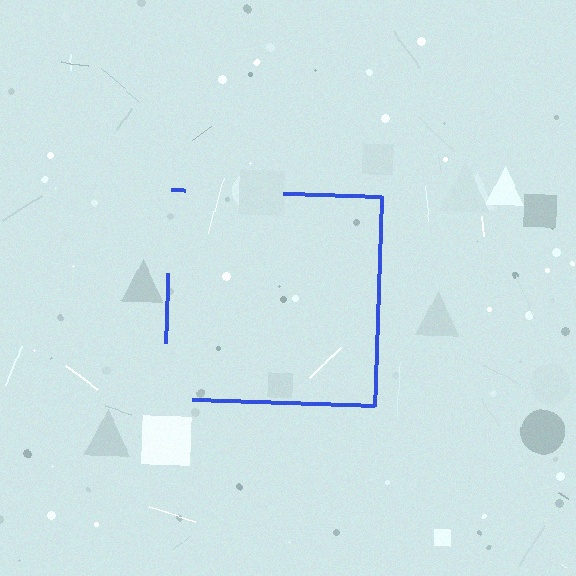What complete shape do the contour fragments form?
The contour fragments form a square.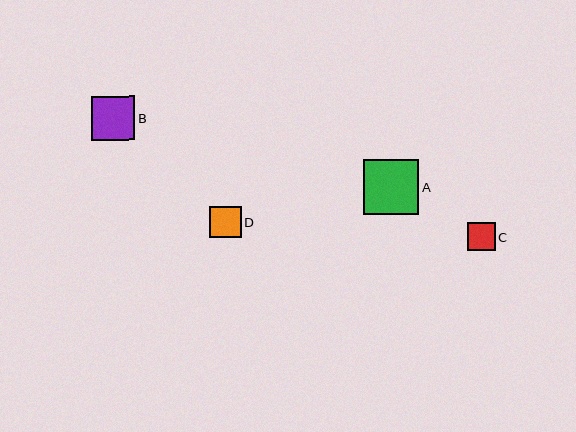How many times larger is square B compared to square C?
Square B is approximately 1.6 times the size of square C.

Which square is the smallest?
Square C is the smallest with a size of approximately 28 pixels.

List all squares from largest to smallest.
From largest to smallest: A, B, D, C.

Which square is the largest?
Square A is the largest with a size of approximately 55 pixels.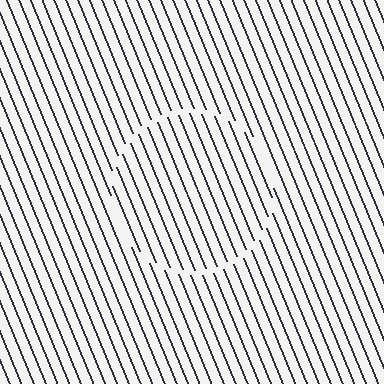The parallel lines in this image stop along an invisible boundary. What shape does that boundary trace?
An illusory circle. The interior of the shape contains the same grating, shifted by half a period — the contour is defined by the phase discontinuity where line-ends from the inner and outer gratings abut.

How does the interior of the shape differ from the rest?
The interior of the shape contains the same grating, shifted by half a period — the contour is defined by the phase discontinuity where line-ends from the inner and outer gratings abut.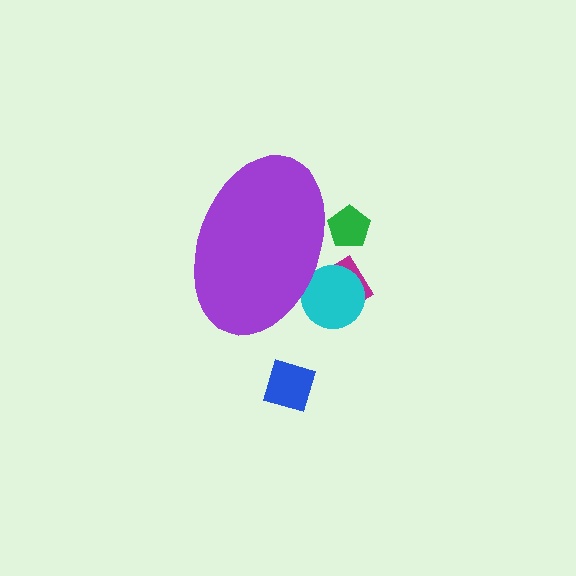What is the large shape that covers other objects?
A purple ellipse.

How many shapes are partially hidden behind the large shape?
3 shapes are partially hidden.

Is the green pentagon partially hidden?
Yes, the green pentagon is partially hidden behind the purple ellipse.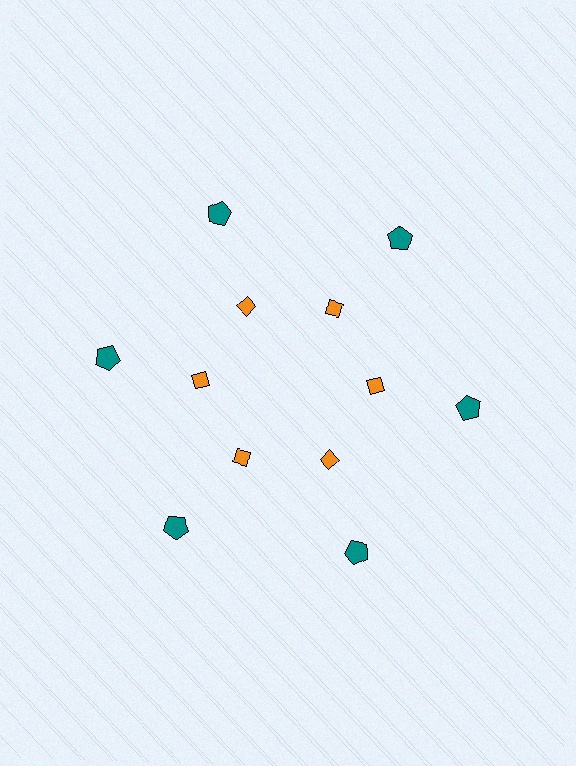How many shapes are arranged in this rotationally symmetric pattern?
There are 12 shapes, arranged in 6 groups of 2.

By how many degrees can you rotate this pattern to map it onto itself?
The pattern maps onto itself every 60 degrees of rotation.